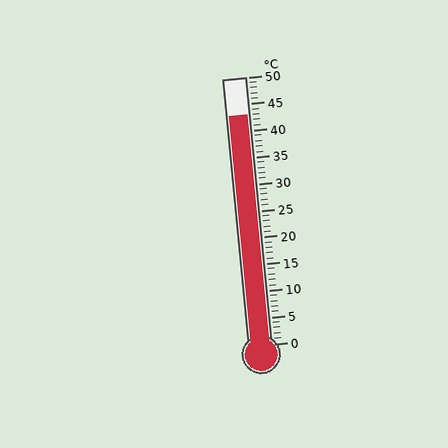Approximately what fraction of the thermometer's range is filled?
The thermometer is filled to approximately 85% of its range.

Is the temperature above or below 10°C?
The temperature is above 10°C.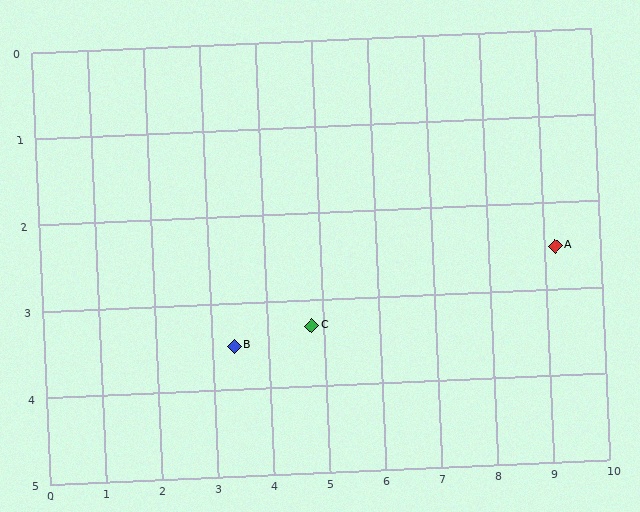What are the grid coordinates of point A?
Point A is at approximately (9.2, 2.5).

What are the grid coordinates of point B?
Point B is at approximately (3.4, 3.5).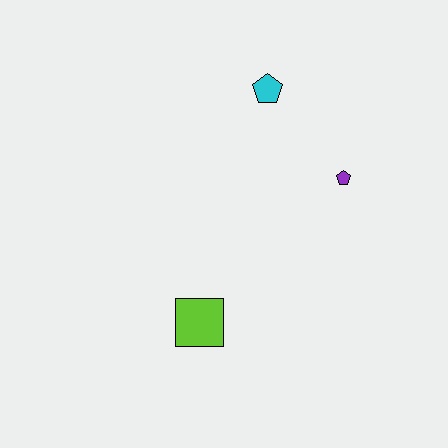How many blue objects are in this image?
There are no blue objects.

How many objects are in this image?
There are 3 objects.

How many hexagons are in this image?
There are no hexagons.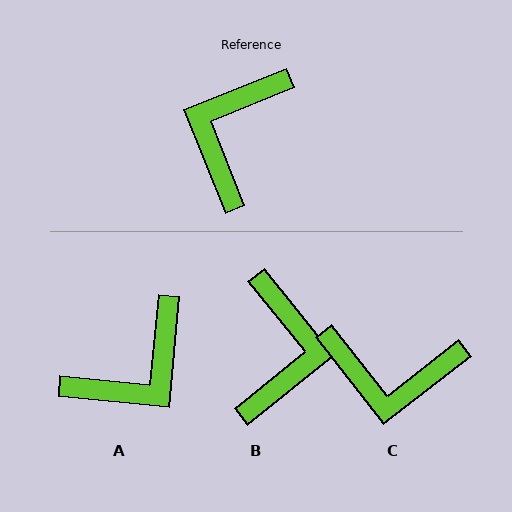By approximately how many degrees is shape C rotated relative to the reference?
Approximately 106 degrees counter-clockwise.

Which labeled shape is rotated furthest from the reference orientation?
B, about 163 degrees away.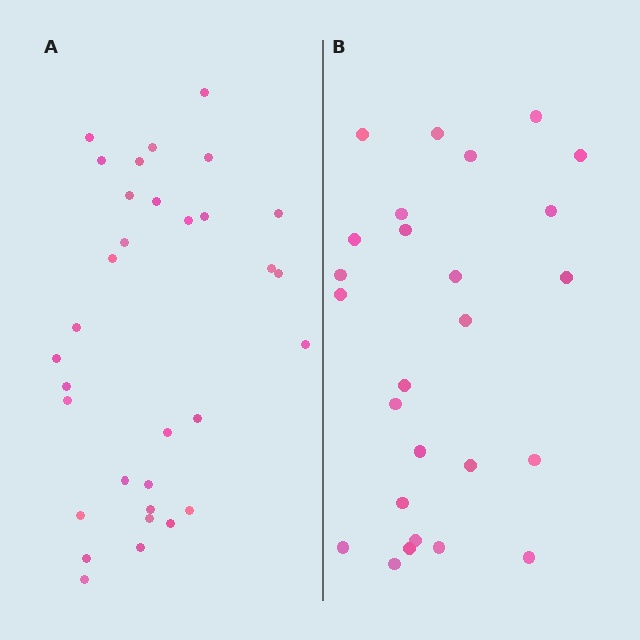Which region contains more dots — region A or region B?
Region A (the left region) has more dots.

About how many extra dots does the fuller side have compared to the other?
Region A has about 6 more dots than region B.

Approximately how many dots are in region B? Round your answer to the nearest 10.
About 30 dots. (The exact count is 26, which rounds to 30.)